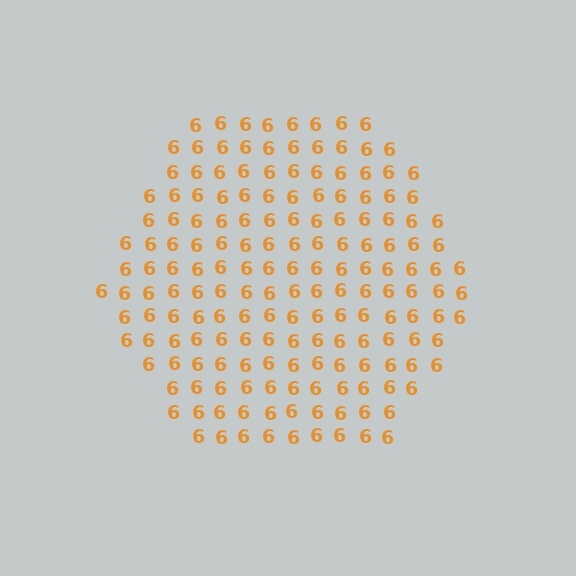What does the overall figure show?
The overall figure shows a hexagon.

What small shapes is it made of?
It is made of small digit 6's.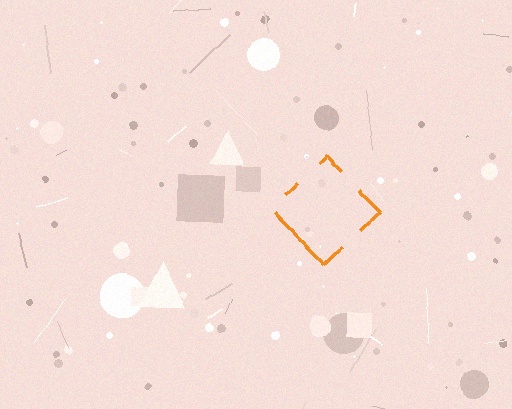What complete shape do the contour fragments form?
The contour fragments form a diamond.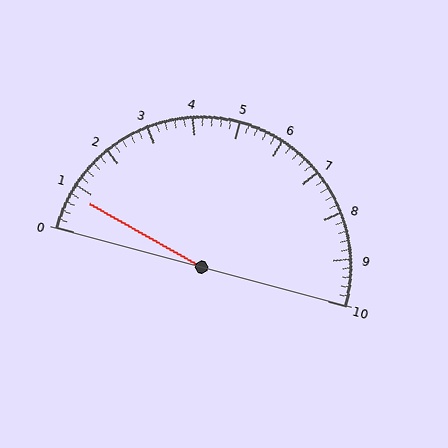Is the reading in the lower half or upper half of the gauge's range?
The reading is in the lower half of the range (0 to 10).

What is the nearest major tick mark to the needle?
The nearest major tick mark is 1.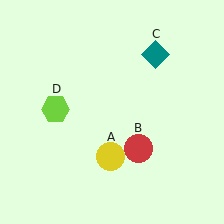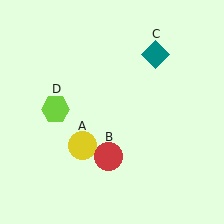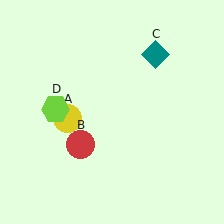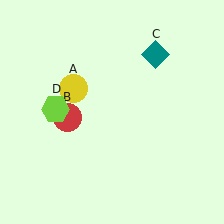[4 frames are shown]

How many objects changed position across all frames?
2 objects changed position: yellow circle (object A), red circle (object B).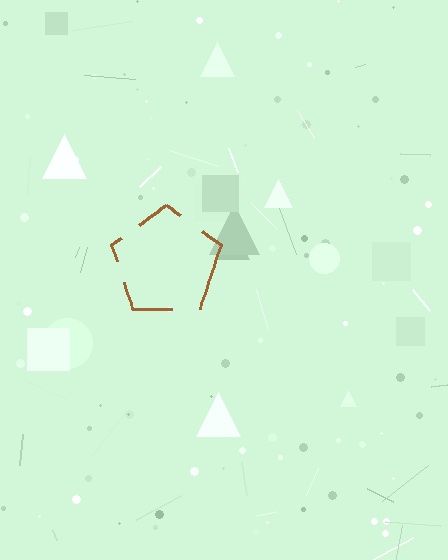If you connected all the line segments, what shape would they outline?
They would outline a pentagon.